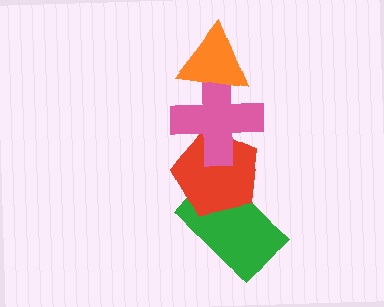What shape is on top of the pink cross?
The orange triangle is on top of the pink cross.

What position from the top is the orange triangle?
The orange triangle is 1st from the top.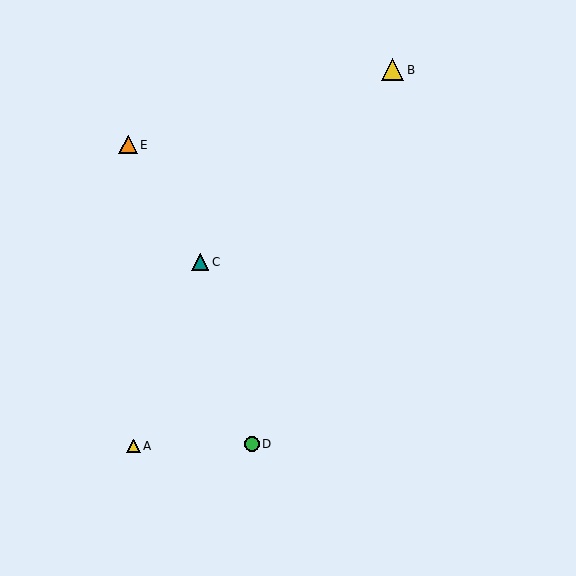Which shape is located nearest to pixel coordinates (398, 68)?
The yellow triangle (labeled B) at (393, 70) is nearest to that location.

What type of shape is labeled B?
Shape B is a yellow triangle.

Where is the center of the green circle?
The center of the green circle is at (252, 444).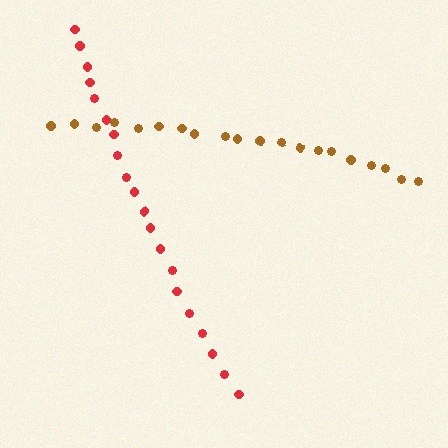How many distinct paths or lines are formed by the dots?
There are 2 distinct paths.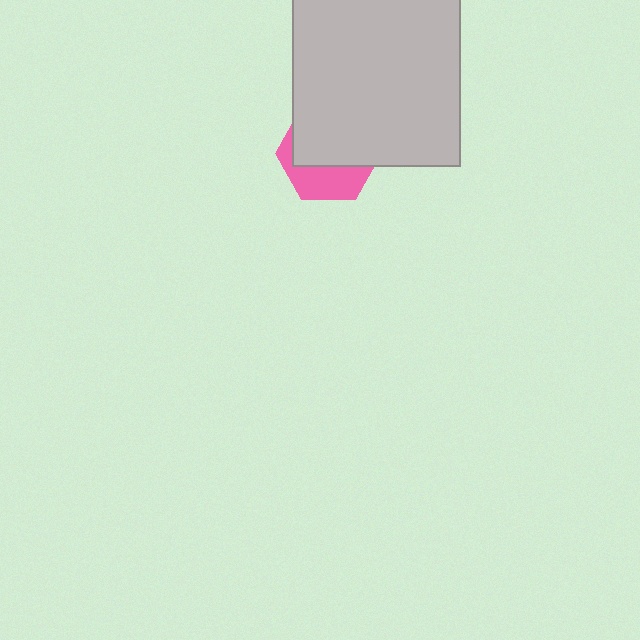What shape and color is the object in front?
The object in front is a light gray rectangle.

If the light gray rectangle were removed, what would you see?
You would see the complete pink hexagon.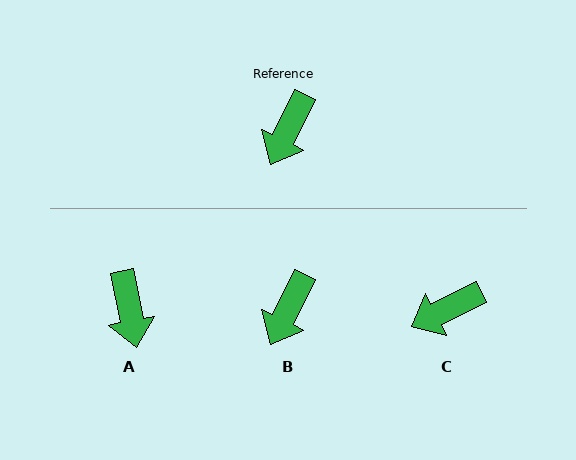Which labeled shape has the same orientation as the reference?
B.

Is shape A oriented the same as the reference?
No, it is off by about 37 degrees.